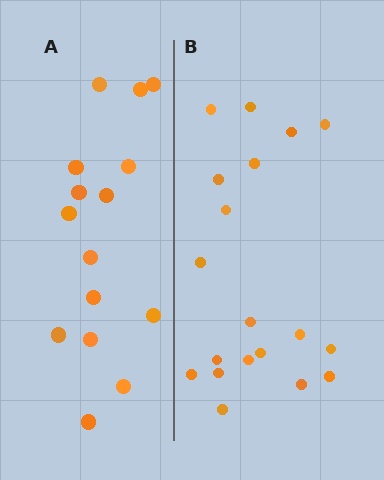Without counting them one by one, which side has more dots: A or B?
Region B (the right region) has more dots.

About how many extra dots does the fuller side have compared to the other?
Region B has about 4 more dots than region A.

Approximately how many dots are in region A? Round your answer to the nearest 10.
About 20 dots. (The exact count is 15, which rounds to 20.)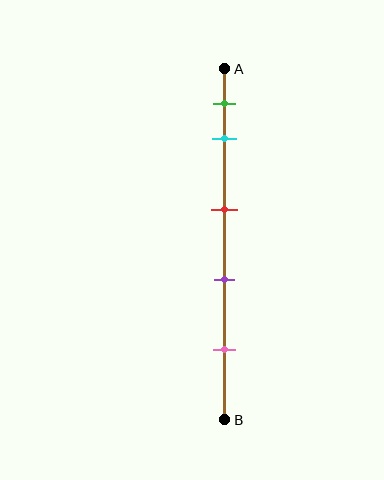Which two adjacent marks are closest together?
The green and cyan marks are the closest adjacent pair.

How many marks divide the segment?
There are 5 marks dividing the segment.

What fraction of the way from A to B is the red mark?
The red mark is approximately 40% (0.4) of the way from A to B.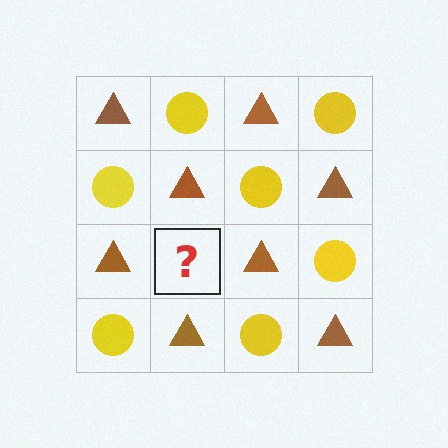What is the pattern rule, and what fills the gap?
The rule is that it alternates brown triangle and yellow circle in a checkerboard pattern. The gap should be filled with a yellow circle.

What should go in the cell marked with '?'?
The missing cell should contain a yellow circle.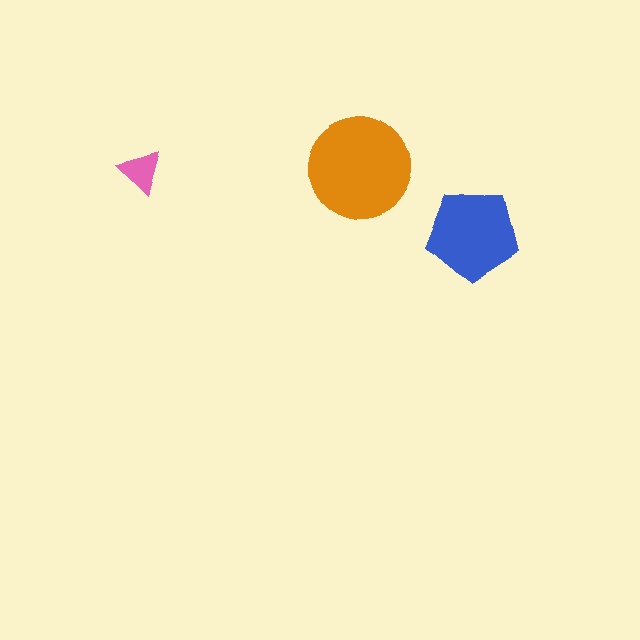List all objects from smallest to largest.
The pink triangle, the blue pentagon, the orange circle.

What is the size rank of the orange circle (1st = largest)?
1st.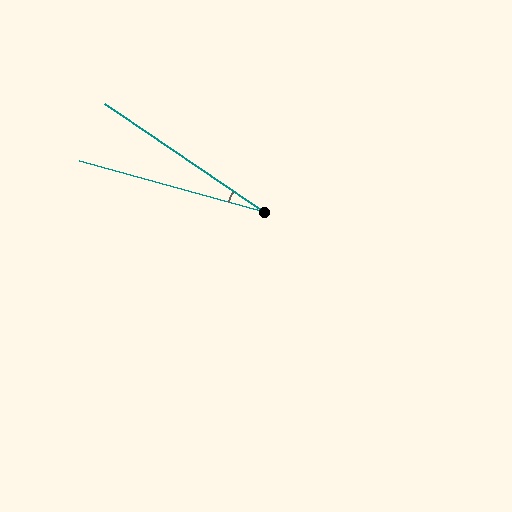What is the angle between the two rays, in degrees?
Approximately 19 degrees.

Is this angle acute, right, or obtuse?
It is acute.